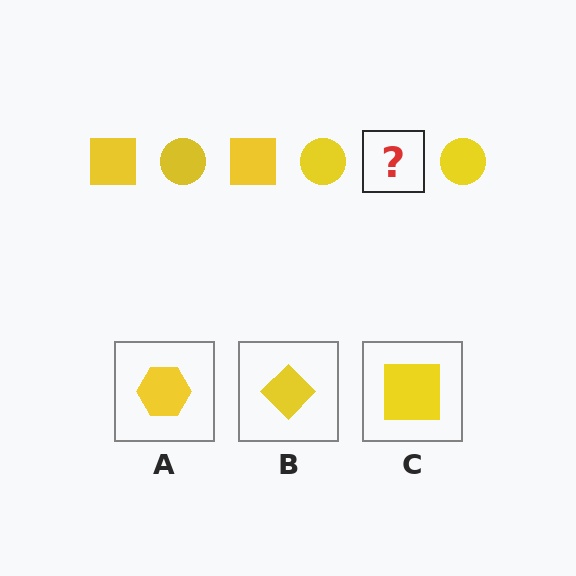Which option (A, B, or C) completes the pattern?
C.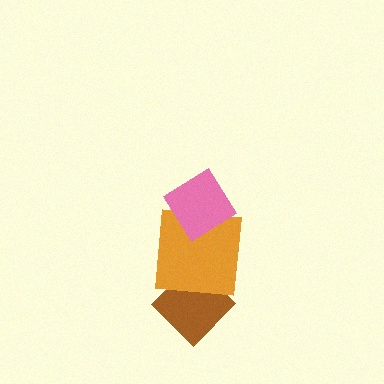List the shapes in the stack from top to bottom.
From top to bottom: the pink diamond, the orange square, the brown diamond.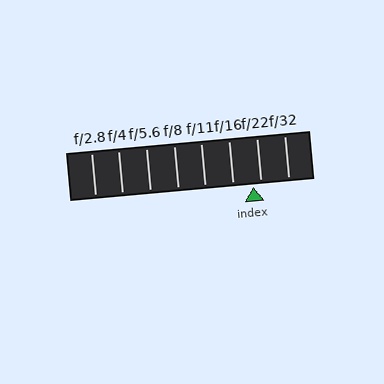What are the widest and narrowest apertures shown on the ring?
The widest aperture shown is f/2.8 and the narrowest is f/32.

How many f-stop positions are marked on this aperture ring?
There are 8 f-stop positions marked.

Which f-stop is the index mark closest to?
The index mark is closest to f/22.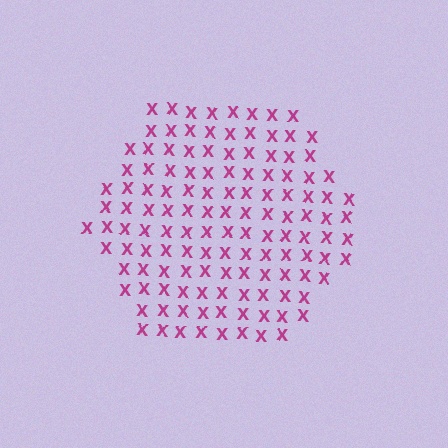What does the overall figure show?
The overall figure shows a hexagon.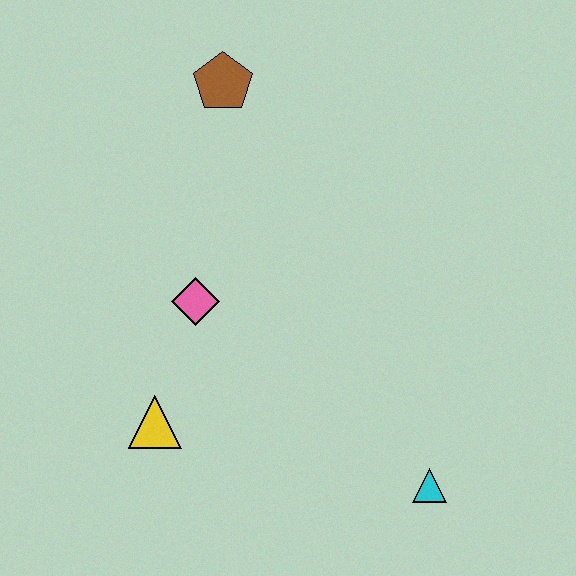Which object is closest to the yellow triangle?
The pink diamond is closest to the yellow triangle.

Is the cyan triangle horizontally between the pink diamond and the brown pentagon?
No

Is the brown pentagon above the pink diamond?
Yes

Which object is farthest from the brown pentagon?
The cyan triangle is farthest from the brown pentagon.